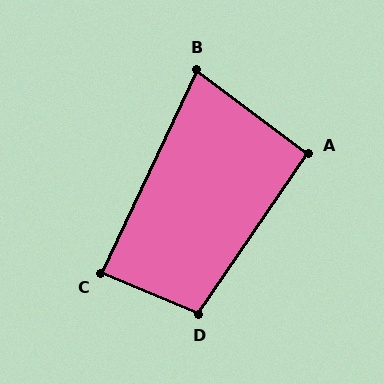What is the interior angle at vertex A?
Approximately 92 degrees (approximately right).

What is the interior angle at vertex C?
Approximately 88 degrees (approximately right).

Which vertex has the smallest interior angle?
B, at approximately 78 degrees.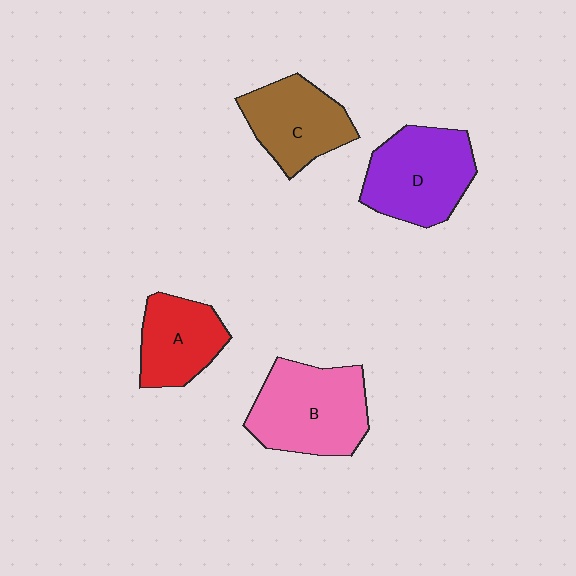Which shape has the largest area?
Shape B (pink).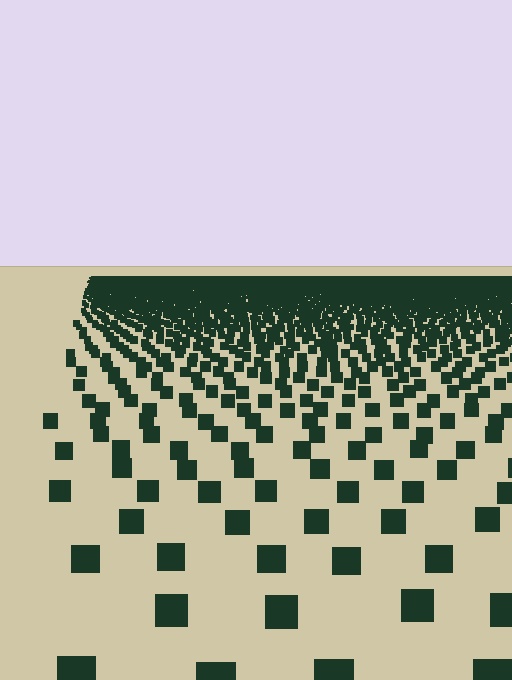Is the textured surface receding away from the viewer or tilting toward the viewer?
The surface is receding away from the viewer. Texture elements get smaller and denser toward the top.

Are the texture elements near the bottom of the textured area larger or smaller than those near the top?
Larger. Near the bottom, elements are closer to the viewer and appear at a bigger on-screen size.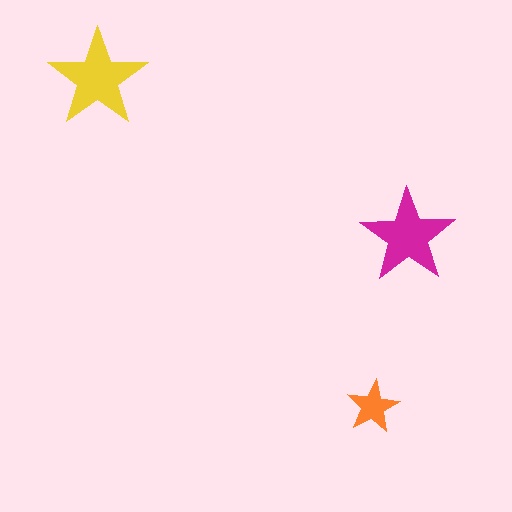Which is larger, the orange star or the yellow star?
The yellow one.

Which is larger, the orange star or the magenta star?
The magenta one.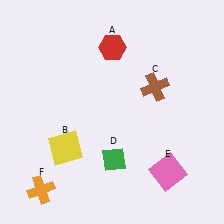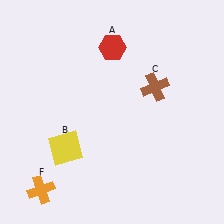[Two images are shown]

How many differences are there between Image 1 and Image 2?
There are 2 differences between the two images.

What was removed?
The green diamond (D), the pink square (E) were removed in Image 2.